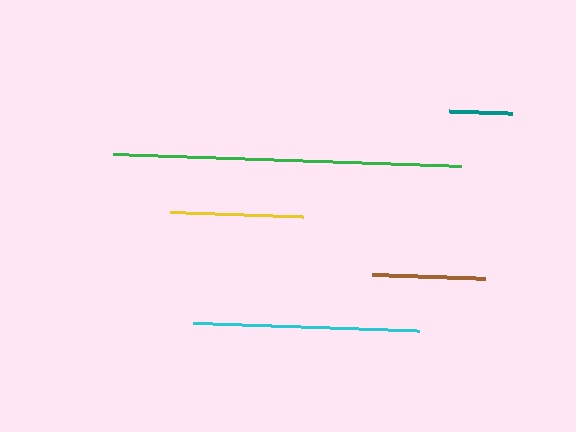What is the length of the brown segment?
The brown segment is approximately 113 pixels long.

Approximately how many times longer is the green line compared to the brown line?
The green line is approximately 3.1 times the length of the brown line.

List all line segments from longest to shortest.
From longest to shortest: green, cyan, yellow, brown, teal.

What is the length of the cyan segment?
The cyan segment is approximately 226 pixels long.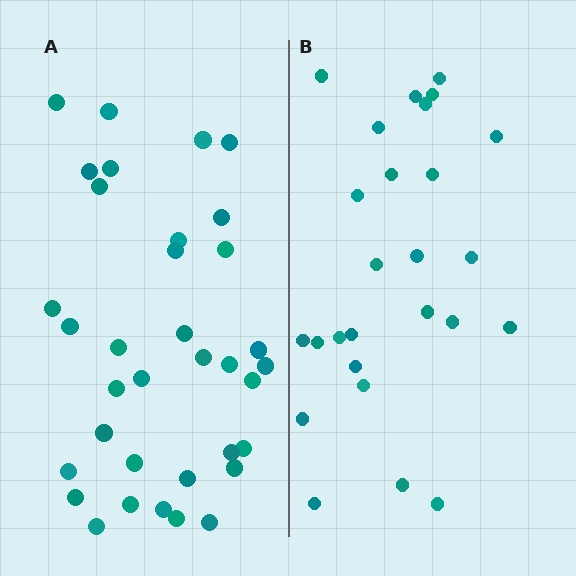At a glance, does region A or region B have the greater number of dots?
Region A (the left region) has more dots.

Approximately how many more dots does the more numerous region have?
Region A has roughly 8 or so more dots than region B.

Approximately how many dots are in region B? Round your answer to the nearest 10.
About 30 dots. (The exact count is 26, which rounds to 30.)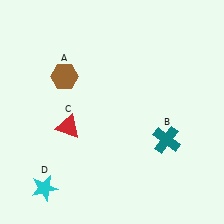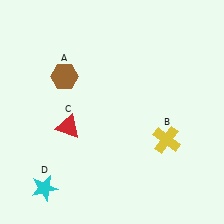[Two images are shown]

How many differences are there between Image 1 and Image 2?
There is 1 difference between the two images.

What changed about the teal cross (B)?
In Image 1, B is teal. In Image 2, it changed to yellow.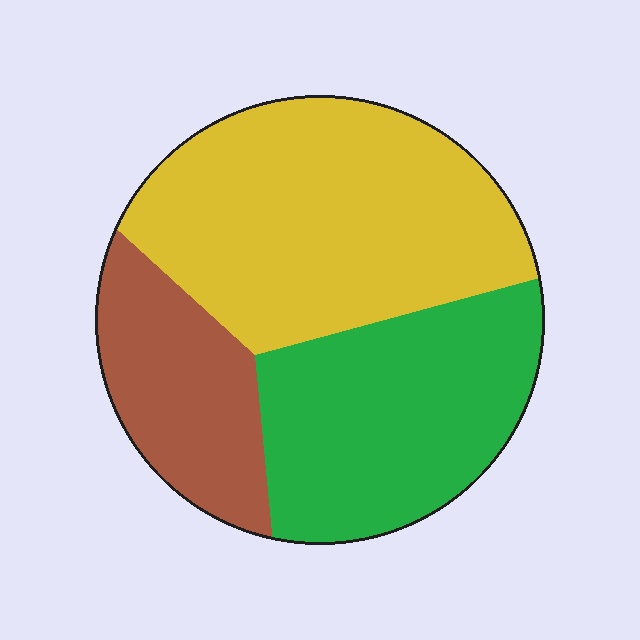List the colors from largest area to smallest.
From largest to smallest: yellow, green, brown.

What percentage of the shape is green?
Green takes up about one third (1/3) of the shape.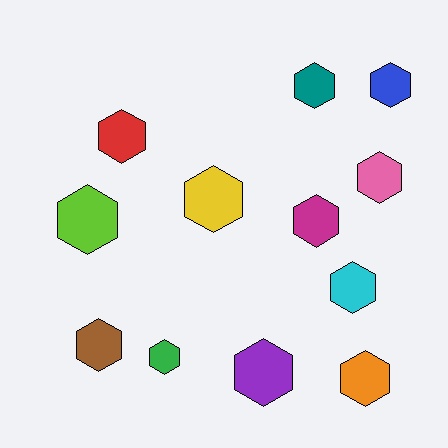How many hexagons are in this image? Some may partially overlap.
There are 12 hexagons.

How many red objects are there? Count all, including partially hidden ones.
There is 1 red object.